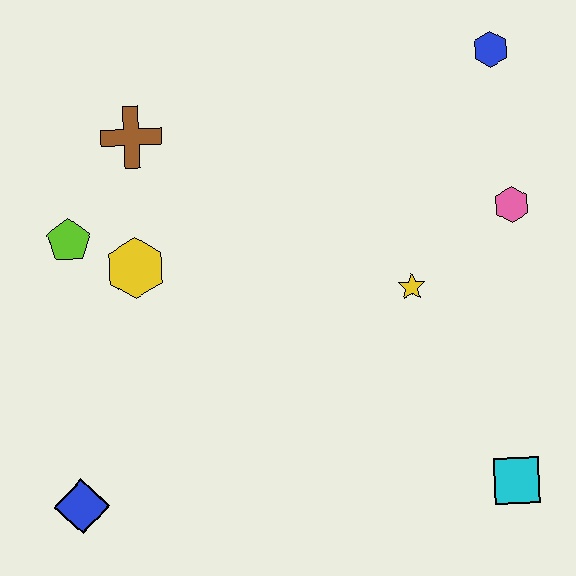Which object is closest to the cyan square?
The yellow star is closest to the cyan square.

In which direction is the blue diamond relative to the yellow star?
The blue diamond is to the left of the yellow star.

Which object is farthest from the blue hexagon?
The blue diamond is farthest from the blue hexagon.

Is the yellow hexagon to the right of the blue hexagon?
No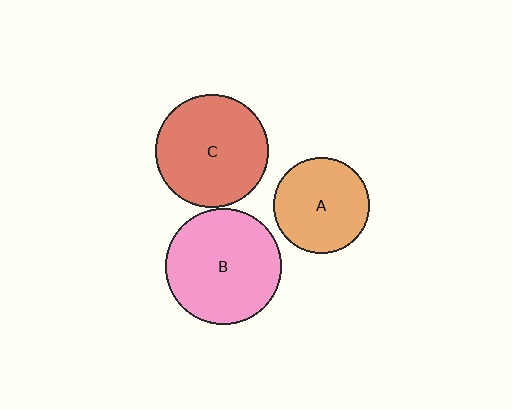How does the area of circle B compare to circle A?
Approximately 1.5 times.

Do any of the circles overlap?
No, none of the circles overlap.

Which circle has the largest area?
Circle B (pink).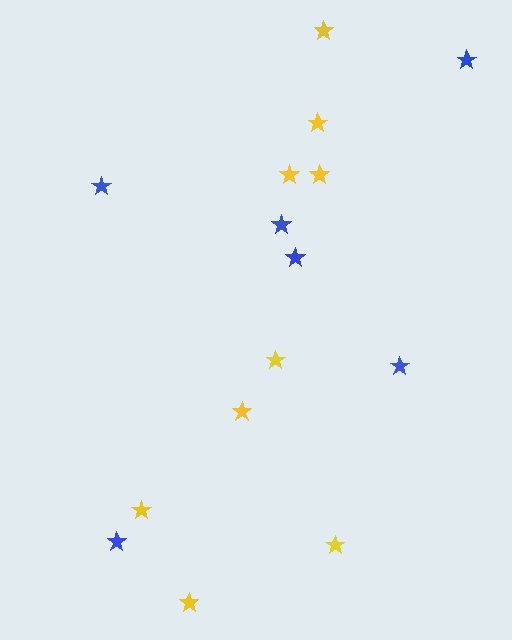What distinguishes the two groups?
There are 2 groups: one group of yellow stars (9) and one group of blue stars (6).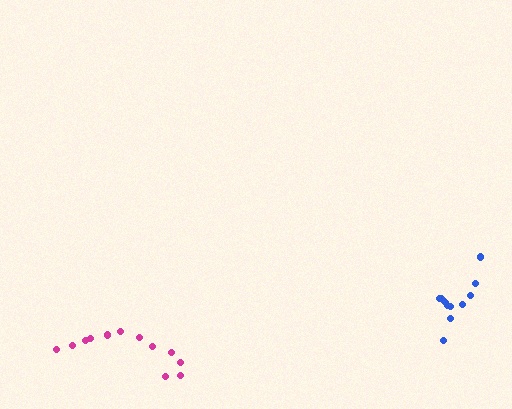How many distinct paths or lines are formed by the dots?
There are 2 distinct paths.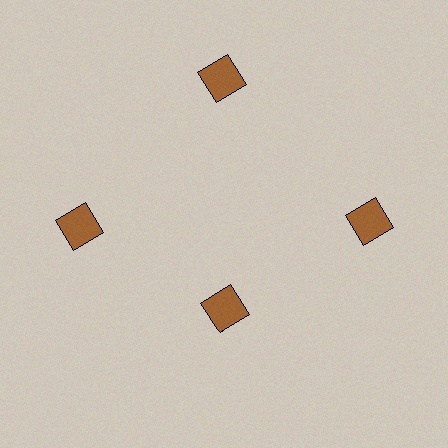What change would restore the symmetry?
The symmetry would be restored by moving it outward, back onto the ring so that all 4 squares sit at equal angles and equal distance from the center.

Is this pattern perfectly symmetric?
No. The 4 brown squares are arranged in a ring, but one element near the 6 o'clock position is pulled inward toward the center, breaking the 4-fold rotational symmetry.